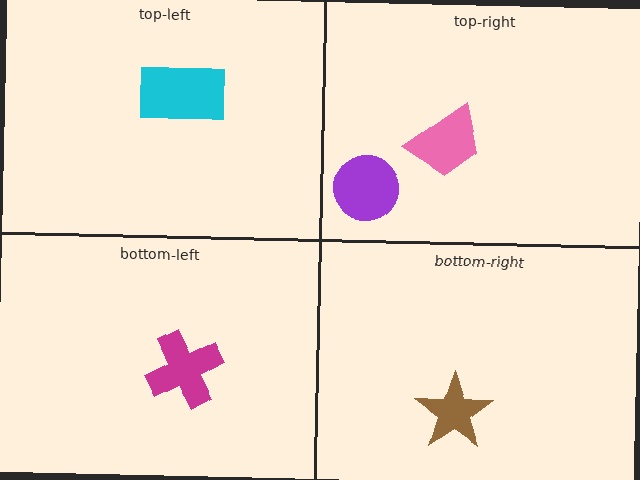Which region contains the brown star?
The bottom-right region.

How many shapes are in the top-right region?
2.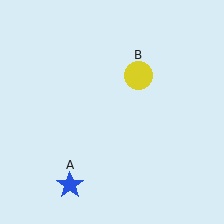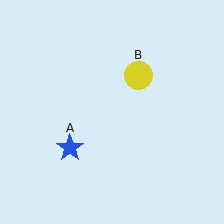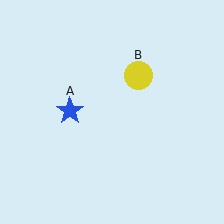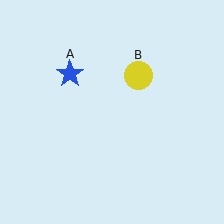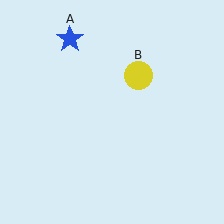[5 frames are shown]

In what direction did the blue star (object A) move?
The blue star (object A) moved up.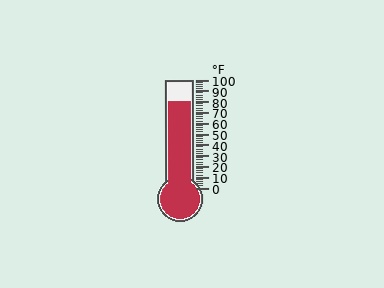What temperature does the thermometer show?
The thermometer shows approximately 80°F.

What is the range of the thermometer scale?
The thermometer scale ranges from 0°F to 100°F.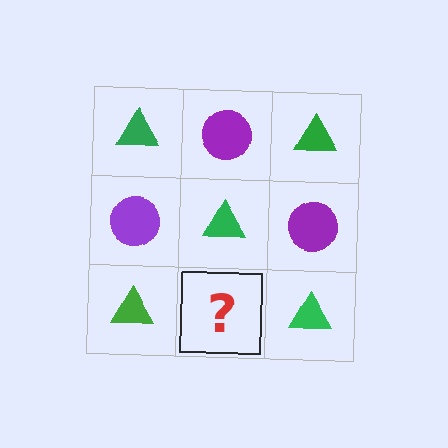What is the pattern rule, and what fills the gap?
The rule is that it alternates green triangle and purple circle in a checkerboard pattern. The gap should be filled with a purple circle.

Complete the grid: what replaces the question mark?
The question mark should be replaced with a purple circle.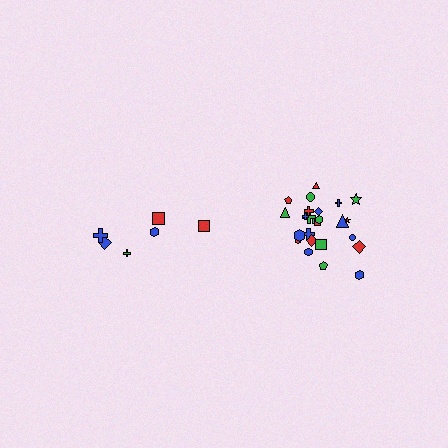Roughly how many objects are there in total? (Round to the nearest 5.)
Roughly 30 objects in total.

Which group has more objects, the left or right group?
The right group.